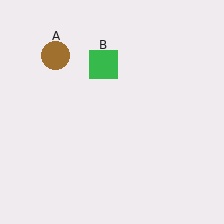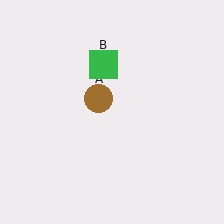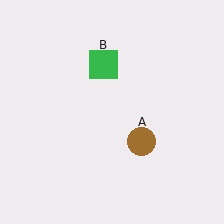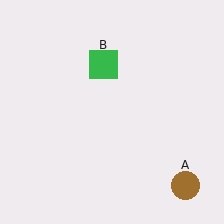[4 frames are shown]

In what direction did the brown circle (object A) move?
The brown circle (object A) moved down and to the right.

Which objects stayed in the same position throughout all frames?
Green square (object B) remained stationary.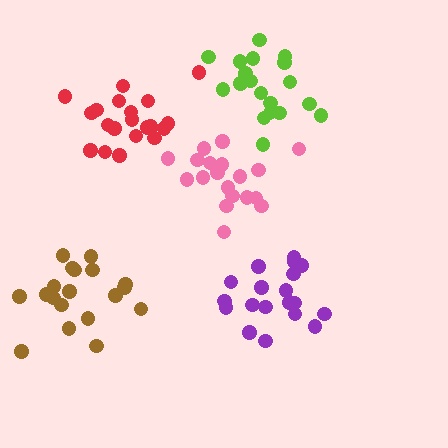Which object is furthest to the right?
The purple cluster is rightmost.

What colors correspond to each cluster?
The clusters are colored: purple, lime, red, brown, pink.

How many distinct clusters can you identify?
There are 5 distinct clusters.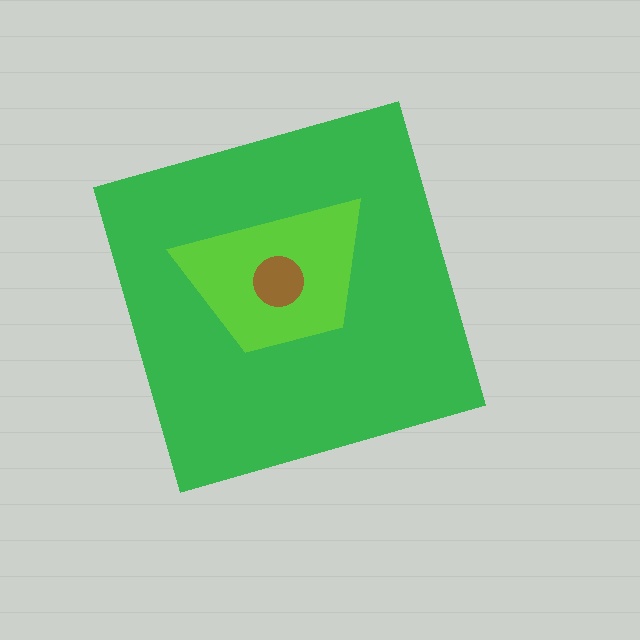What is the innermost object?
The brown circle.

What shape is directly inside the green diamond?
The lime trapezoid.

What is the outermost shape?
The green diamond.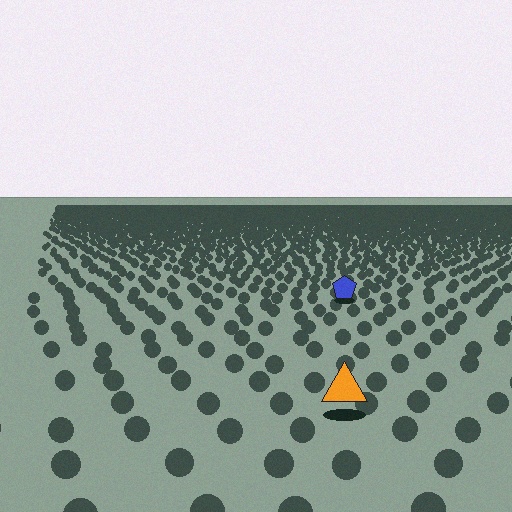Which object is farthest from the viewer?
The blue pentagon is farthest from the viewer. It appears smaller and the ground texture around it is denser.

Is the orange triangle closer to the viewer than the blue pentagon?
Yes. The orange triangle is closer — you can tell from the texture gradient: the ground texture is coarser near it.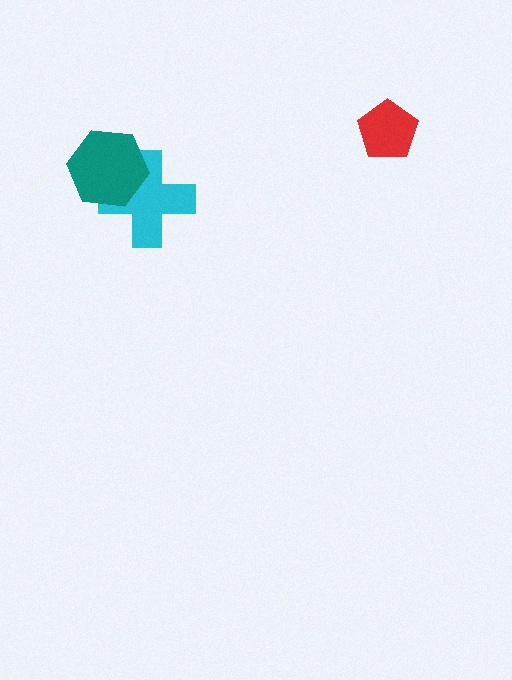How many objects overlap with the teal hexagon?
1 object overlaps with the teal hexagon.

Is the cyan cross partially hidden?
Yes, it is partially covered by another shape.